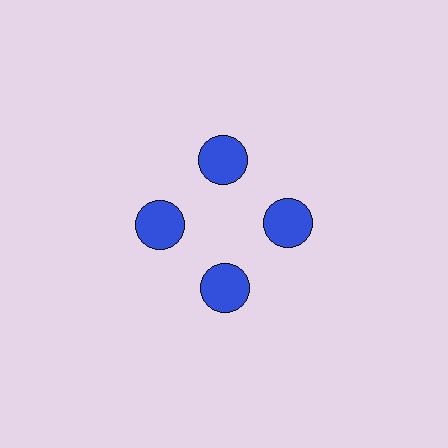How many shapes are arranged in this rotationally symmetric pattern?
There are 4 shapes, arranged in 4 groups of 1.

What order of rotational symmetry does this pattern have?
This pattern has 4-fold rotational symmetry.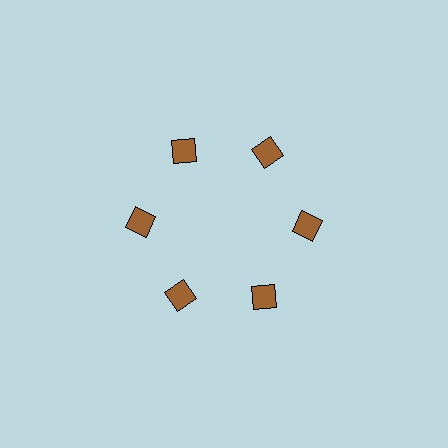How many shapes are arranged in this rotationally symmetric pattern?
There are 6 shapes, arranged in 6 groups of 1.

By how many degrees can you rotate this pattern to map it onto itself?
The pattern maps onto itself every 60 degrees of rotation.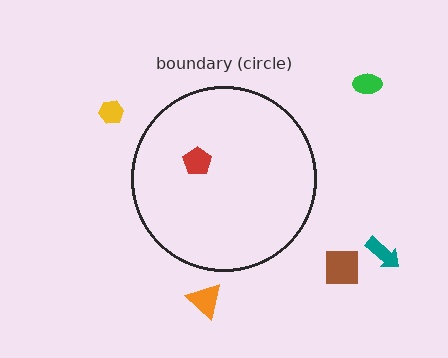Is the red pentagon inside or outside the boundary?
Inside.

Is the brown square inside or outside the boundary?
Outside.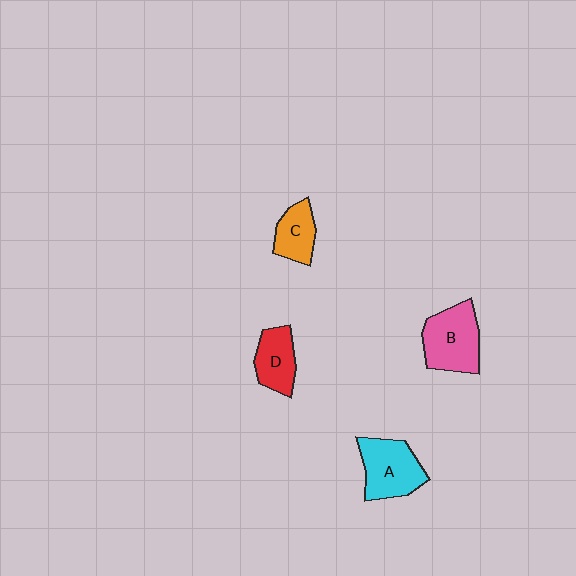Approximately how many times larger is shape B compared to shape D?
Approximately 1.5 times.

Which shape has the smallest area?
Shape C (orange).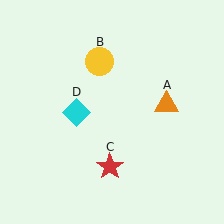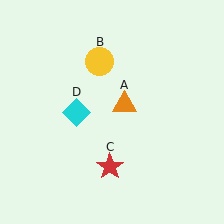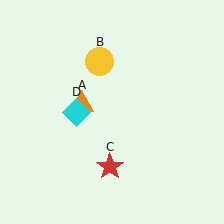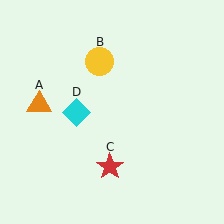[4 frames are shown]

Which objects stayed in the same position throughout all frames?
Yellow circle (object B) and red star (object C) and cyan diamond (object D) remained stationary.